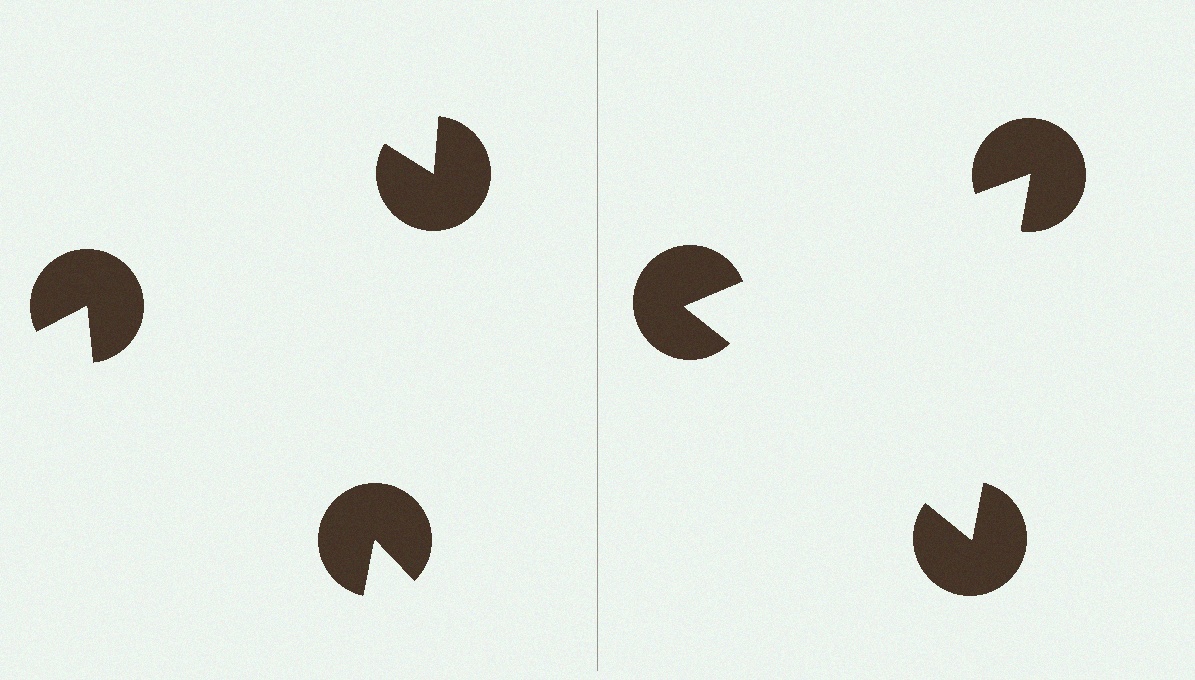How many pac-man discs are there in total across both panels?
6 — 3 on each side.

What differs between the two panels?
The pac-man discs are positioned identically on both sides; only the wedge orientations differ. On the right they align to a triangle; on the left they are misaligned.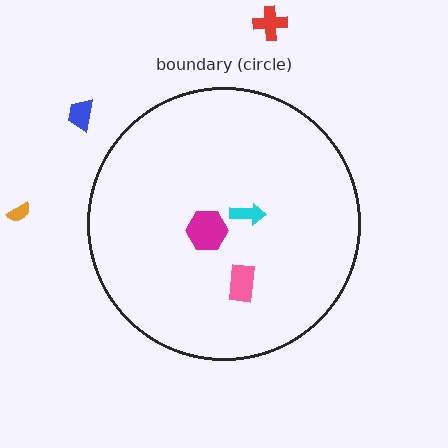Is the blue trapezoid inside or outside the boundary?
Outside.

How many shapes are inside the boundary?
3 inside, 3 outside.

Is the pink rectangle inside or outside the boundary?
Inside.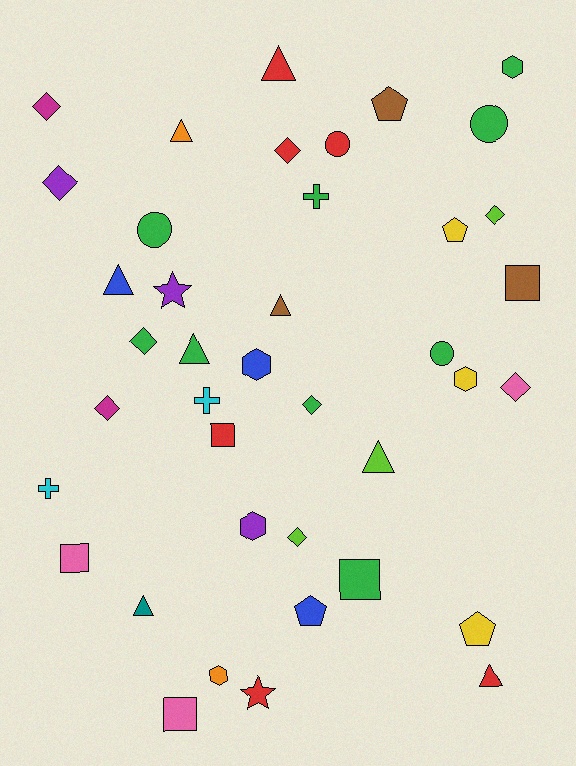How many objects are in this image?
There are 40 objects.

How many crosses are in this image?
There are 3 crosses.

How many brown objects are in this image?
There are 3 brown objects.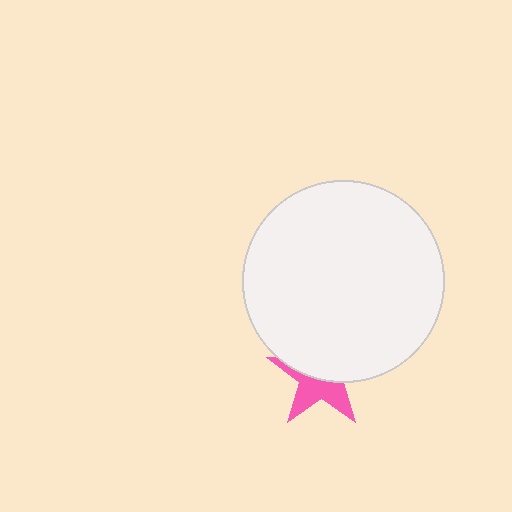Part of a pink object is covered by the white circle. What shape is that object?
It is a star.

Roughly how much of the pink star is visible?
About half of it is visible (roughly 45%).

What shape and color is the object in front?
The object in front is a white circle.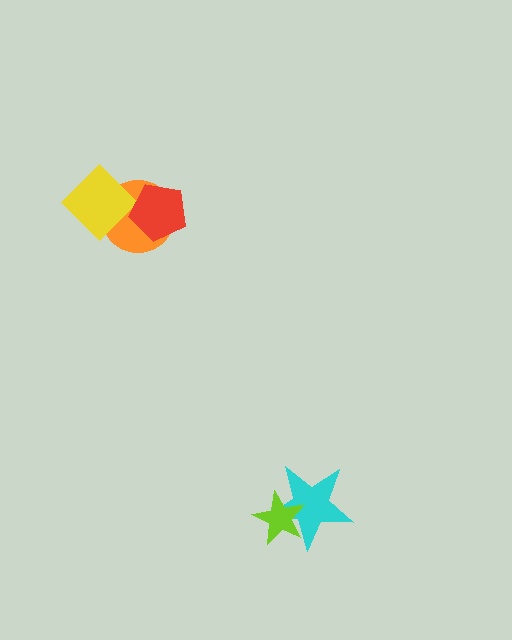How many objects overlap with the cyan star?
1 object overlaps with the cyan star.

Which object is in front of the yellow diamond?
The red pentagon is in front of the yellow diamond.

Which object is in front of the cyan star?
The lime star is in front of the cyan star.